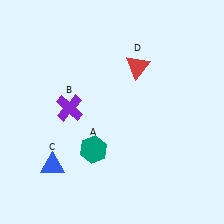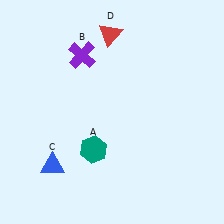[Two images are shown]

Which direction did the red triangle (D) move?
The red triangle (D) moved up.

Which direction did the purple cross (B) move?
The purple cross (B) moved up.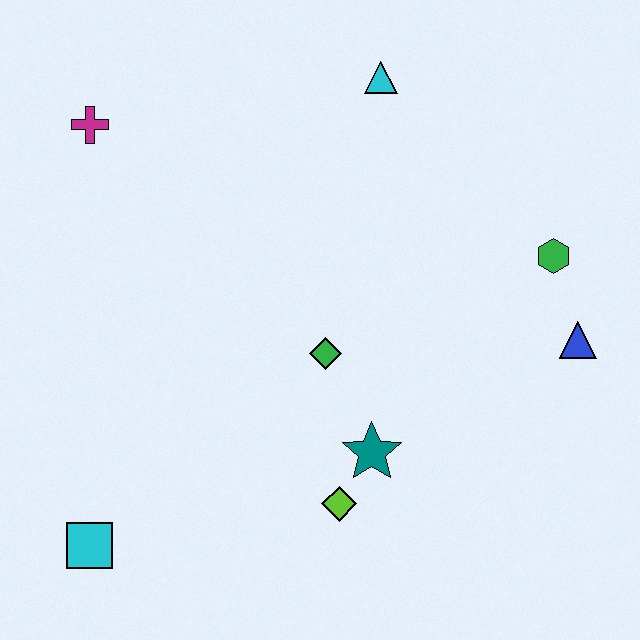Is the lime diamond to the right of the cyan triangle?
No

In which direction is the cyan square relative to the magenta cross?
The cyan square is below the magenta cross.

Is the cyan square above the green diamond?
No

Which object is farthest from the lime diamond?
The magenta cross is farthest from the lime diamond.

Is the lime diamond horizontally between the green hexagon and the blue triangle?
No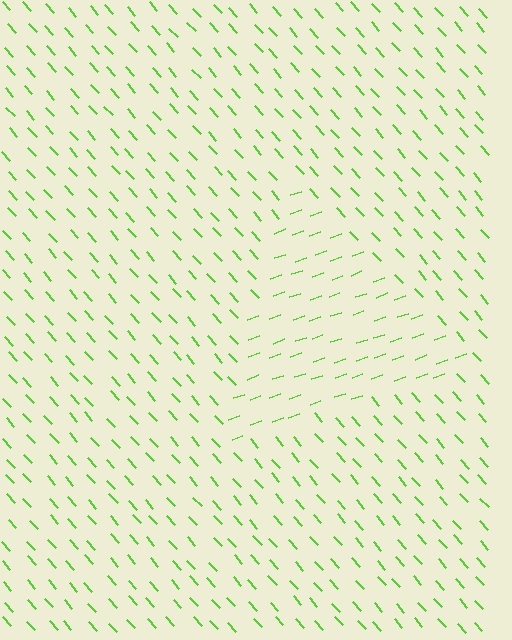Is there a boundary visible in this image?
Yes, there is a texture boundary formed by a change in line orientation.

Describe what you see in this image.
The image is filled with small lime line segments. A triangle region in the image has lines oriented differently from the surrounding lines, creating a visible texture boundary.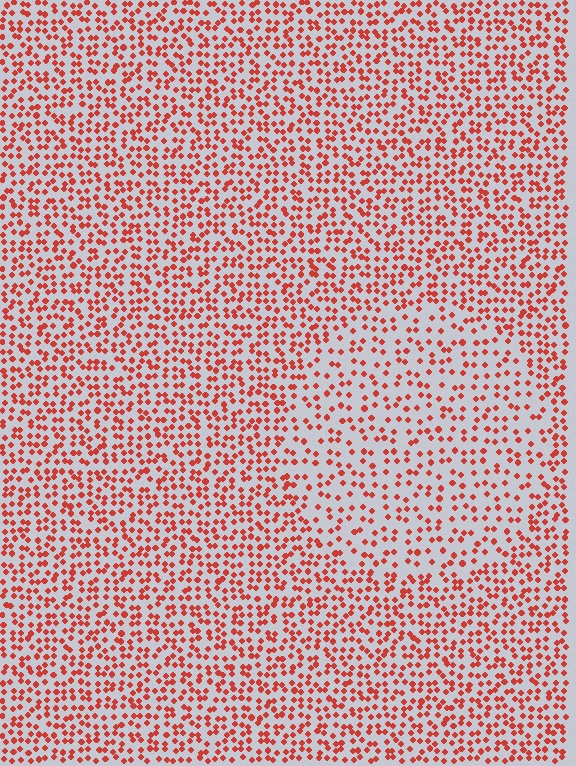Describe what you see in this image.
The image contains small red elements arranged at two different densities. A circle-shaped region is visible where the elements are less densely packed than the surrounding area.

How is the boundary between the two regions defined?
The boundary is defined by a change in element density (approximately 1.7x ratio). All elements are the same color, size, and shape.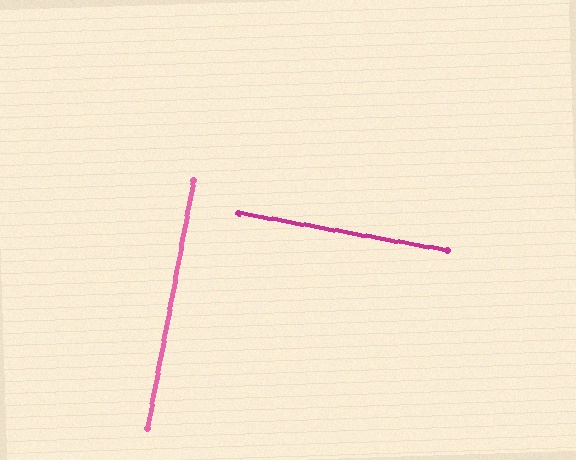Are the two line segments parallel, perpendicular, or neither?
Perpendicular — they meet at approximately 90°.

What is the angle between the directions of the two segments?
Approximately 90 degrees.